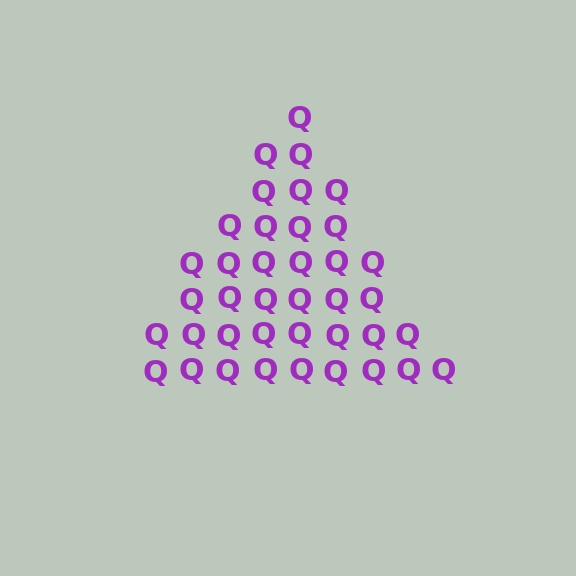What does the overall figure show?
The overall figure shows a triangle.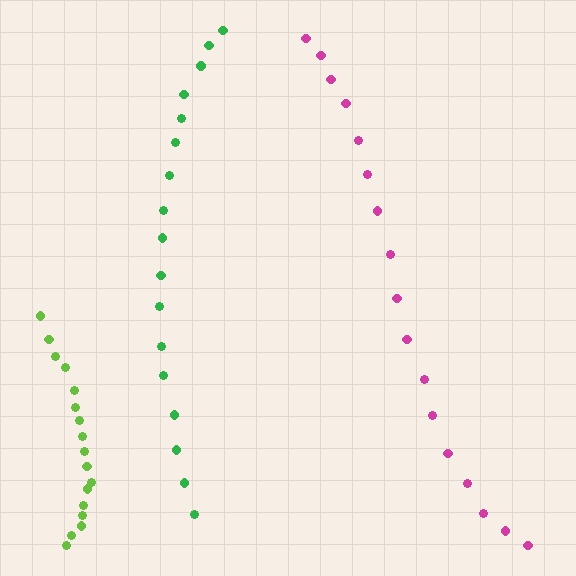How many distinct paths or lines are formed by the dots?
There are 3 distinct paths.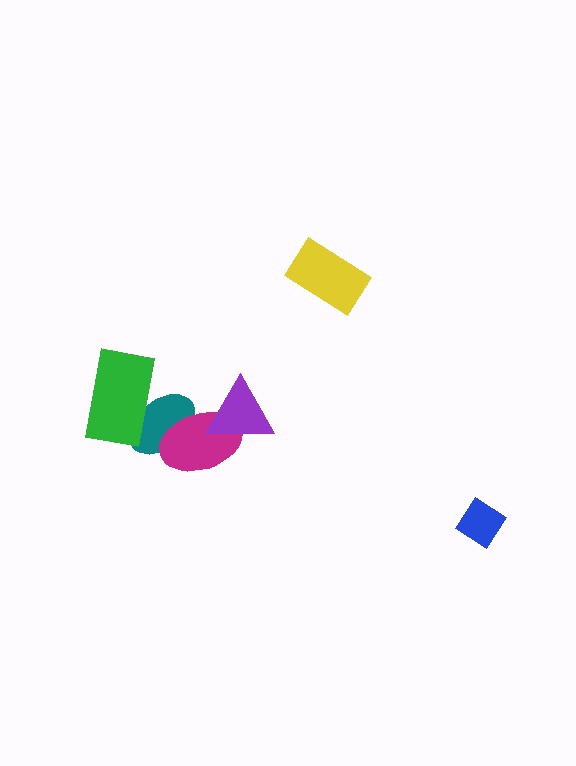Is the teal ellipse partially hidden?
Yes, it is partially covered by another shape.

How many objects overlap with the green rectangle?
1 object overlaps with the green rectangle.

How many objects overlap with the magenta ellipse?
2 objects overlap with the magenta ellipse.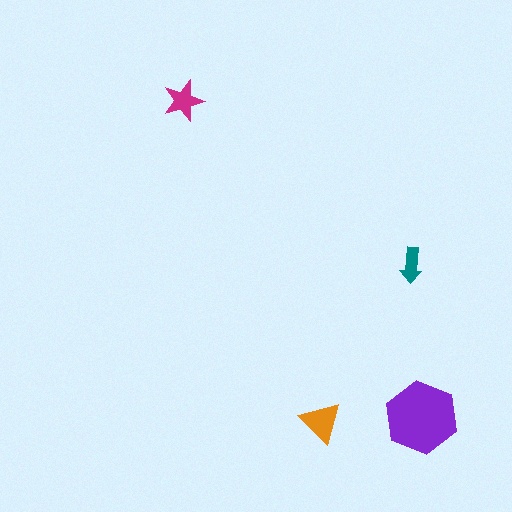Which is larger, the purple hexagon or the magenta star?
The purple hexagon.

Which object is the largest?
The purple hexagon.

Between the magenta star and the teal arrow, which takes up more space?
The magenta star.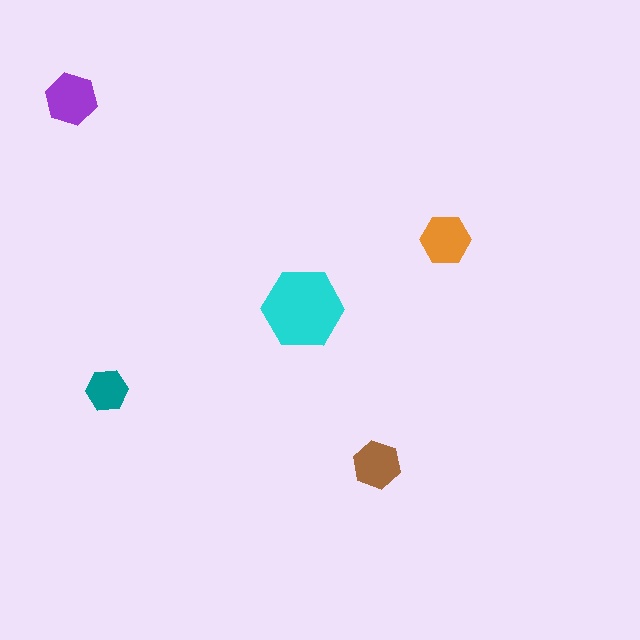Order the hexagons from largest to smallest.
the cyan one, the purple one, the orange one, the brown one, the teal one.